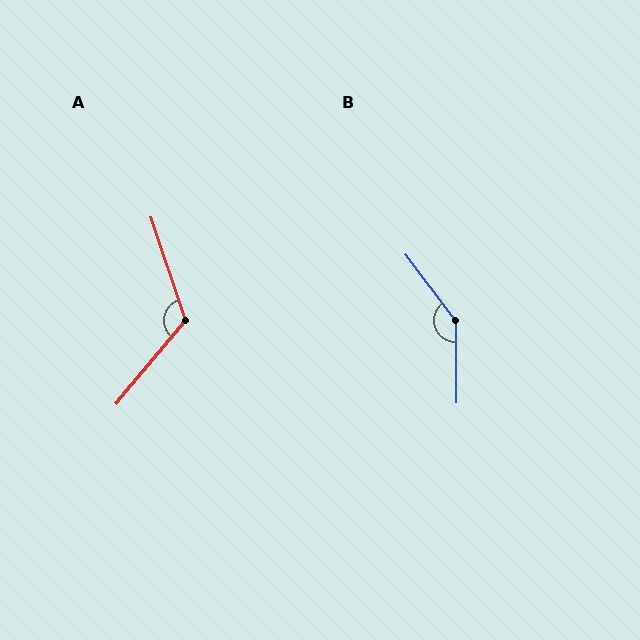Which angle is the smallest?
A, at approximately 122 degrees.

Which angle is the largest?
B, at approximately 143 degrees.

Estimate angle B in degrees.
Approximately 143 degrees.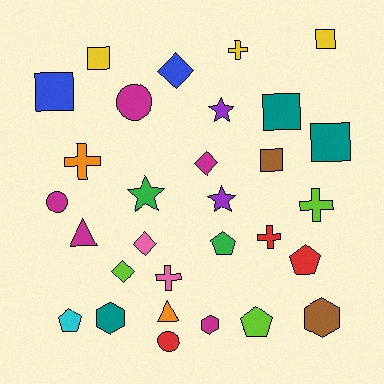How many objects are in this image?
There are 30 objects.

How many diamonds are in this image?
There are 4 diamonds.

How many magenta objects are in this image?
There are 5 magenta objects.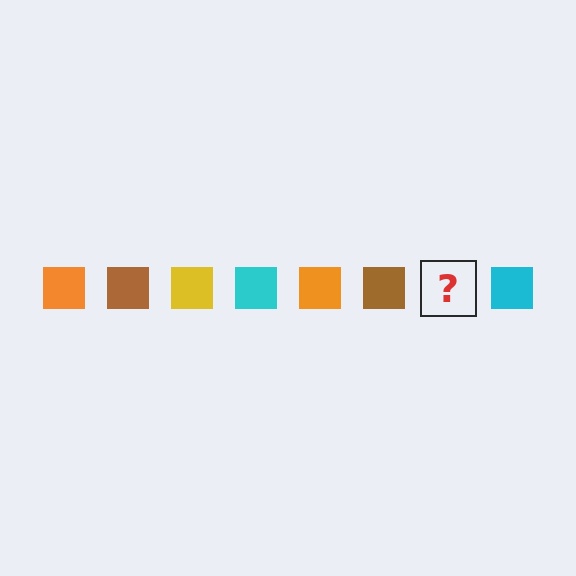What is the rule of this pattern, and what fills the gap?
The rule is that the pattern cycles through orange, brown, yellow, cyan squares. The gap should be filled with a yellow square.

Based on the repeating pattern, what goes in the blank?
The blank should be a yellow square.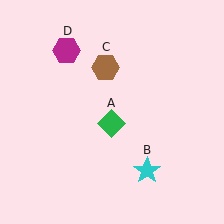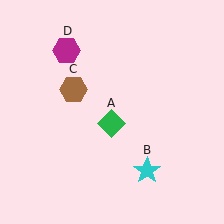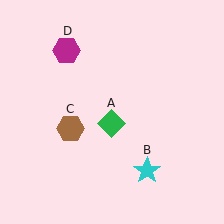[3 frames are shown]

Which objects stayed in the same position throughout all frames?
Green diamond (object A) and cyan star (object B) and magenta hexagon (object D) remained stationary.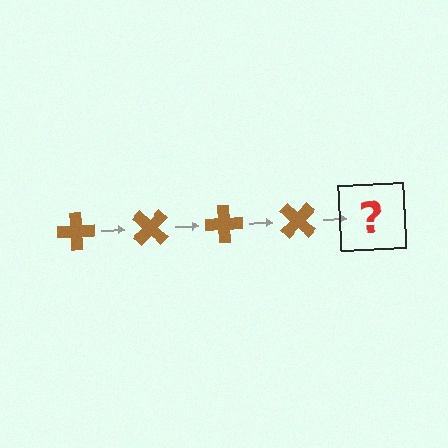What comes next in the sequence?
The next element should be a brown cross rotated 180 degrees.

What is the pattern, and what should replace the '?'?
The pattern is that the cross rotates 45 degrees each step. The '?' should be a brown cross rotated 180 degrees.